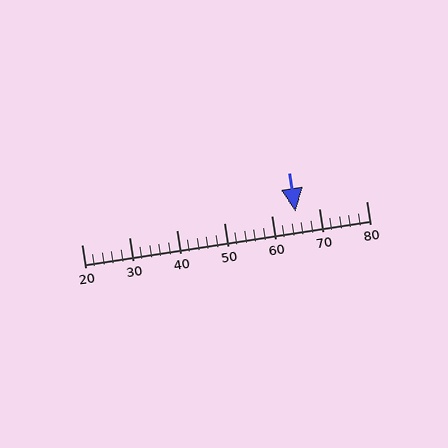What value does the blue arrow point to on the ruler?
The blue arrow points to approximately 65.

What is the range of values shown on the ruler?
The ruler shows values from 20 to 80.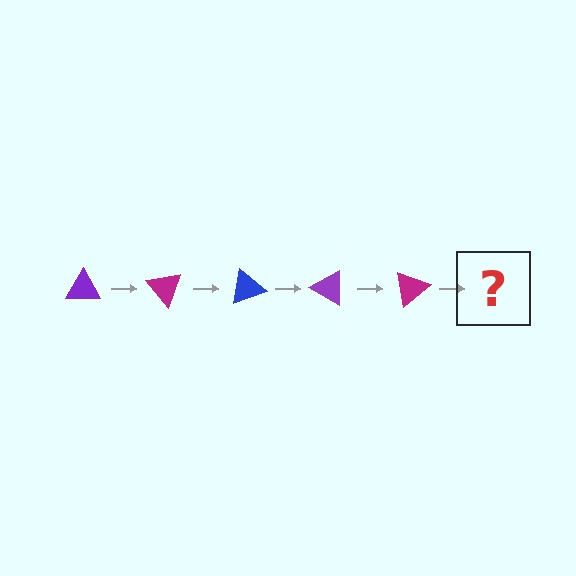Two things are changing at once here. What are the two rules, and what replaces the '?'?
The two rules are that it rotates 50 degrees each step and the color cycles through purple, magenta, and blue. The '?' should be a blue triangle, rotated 250 degrees from the start.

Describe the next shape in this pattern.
It should be a blue triangle, rotated 250 degrees from the start.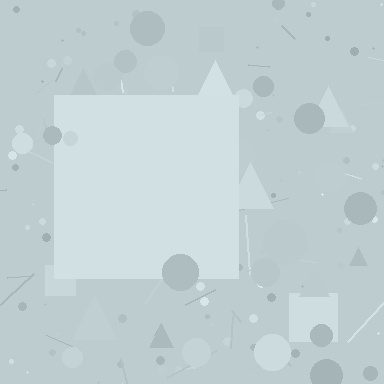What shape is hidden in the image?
A square is hidden in the image.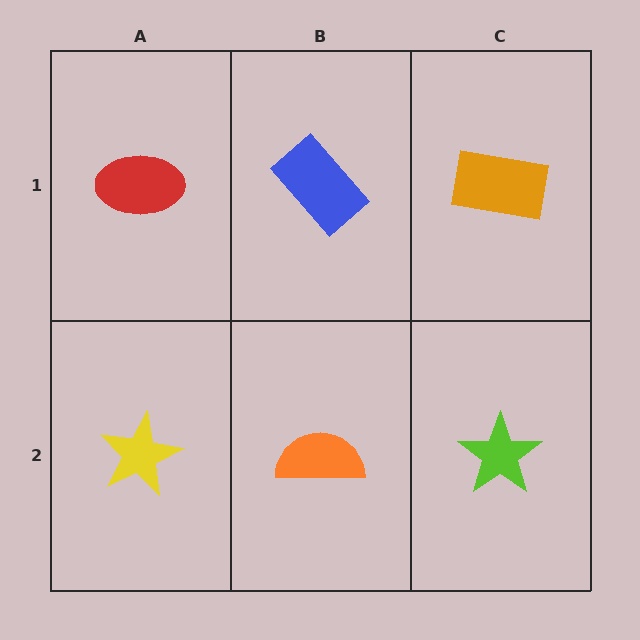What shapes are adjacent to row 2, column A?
A red ellipse (row 1, column A), an orange semicircle (row 2, column B).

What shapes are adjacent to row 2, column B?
A blue rectangle (row 1, column B), a yellow star (row 2, column A), a lime star (row 2, column C).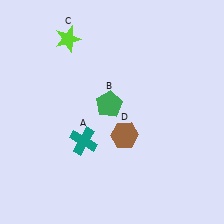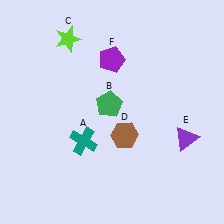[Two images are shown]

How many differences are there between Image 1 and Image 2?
There are 2 differences between the two images.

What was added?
A purple triangle (E), a purple pentagon (F) were added in Image 2.